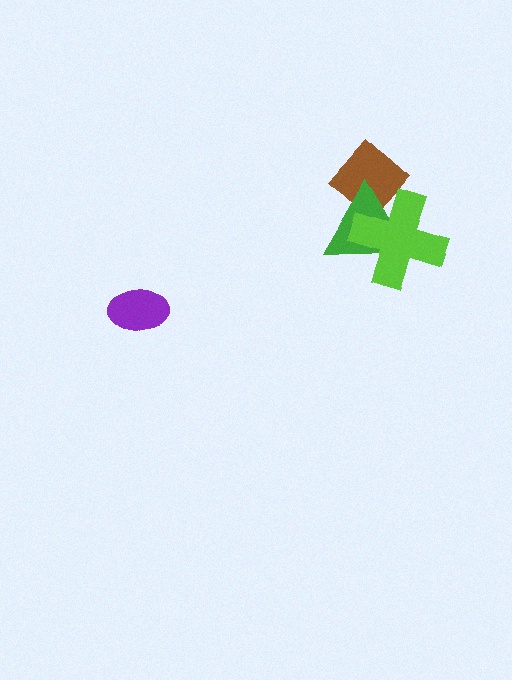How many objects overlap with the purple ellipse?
0 objects overlap with the purple ellipse.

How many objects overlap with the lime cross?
2 objects overlap with the lime cross.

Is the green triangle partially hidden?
Yes, it is partially covered by another shape.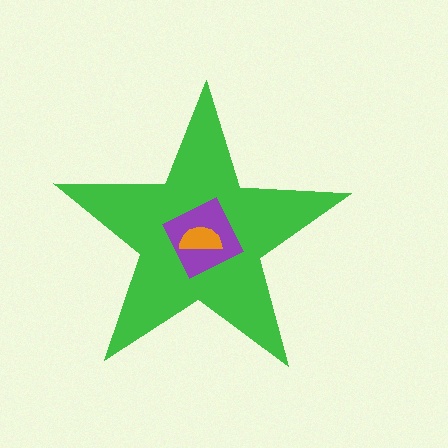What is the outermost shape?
The green star.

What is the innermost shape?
The orange semicircle.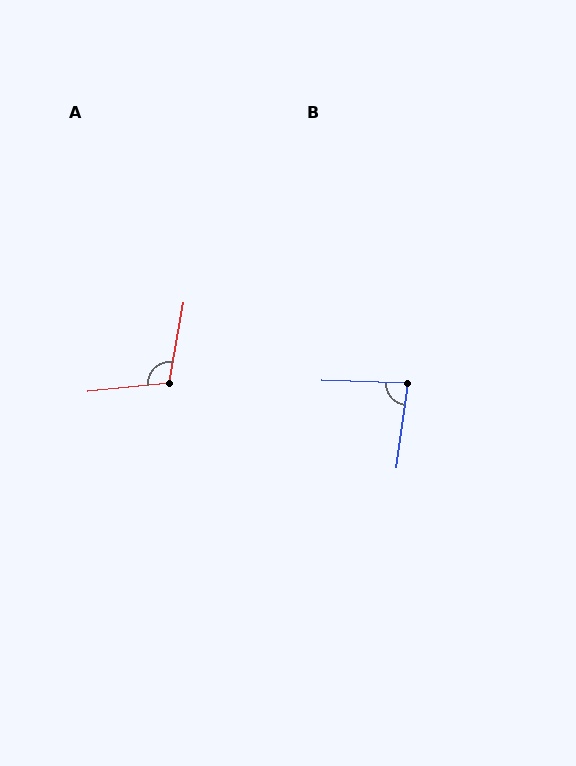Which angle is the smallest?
B, at approximately 84 degrees.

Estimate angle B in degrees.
Approximately 84 degrees.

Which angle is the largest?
A, at approximately 106 degrees.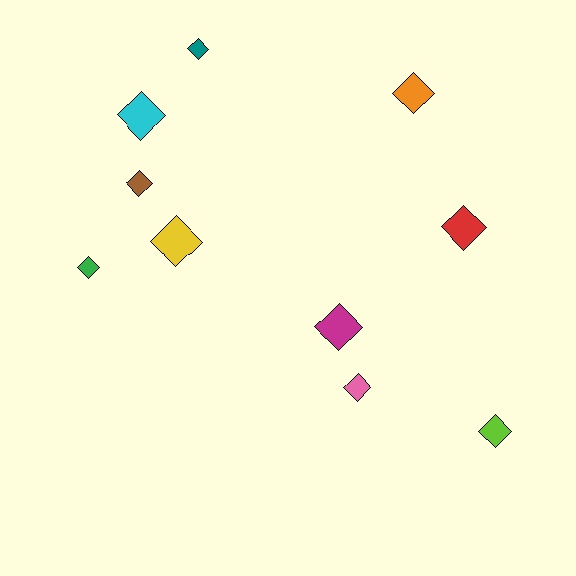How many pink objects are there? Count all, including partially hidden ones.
There is 1 pink object.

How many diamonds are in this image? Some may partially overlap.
There are 10 diamonds.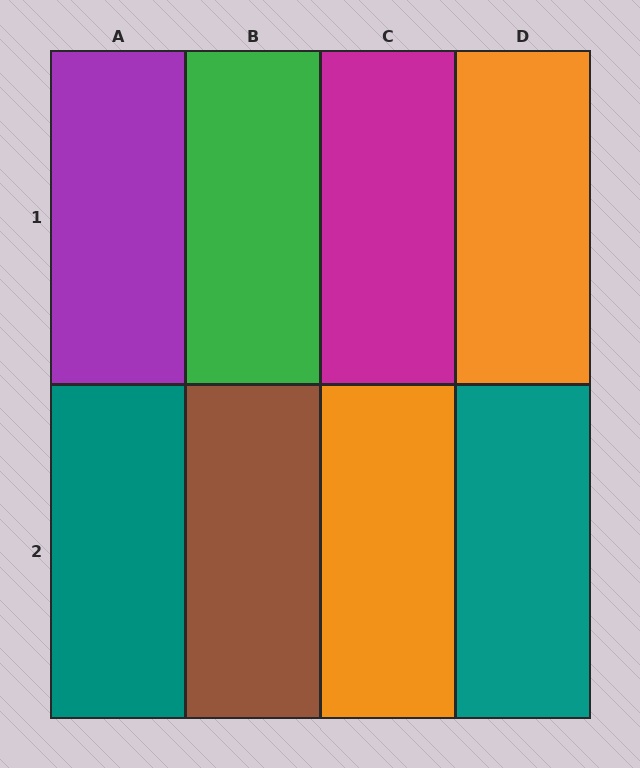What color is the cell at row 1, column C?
Magenta.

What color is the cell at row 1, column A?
Purple.